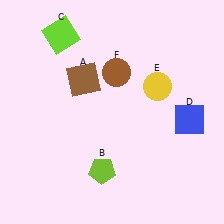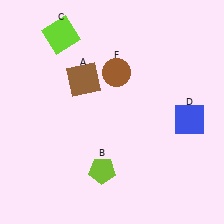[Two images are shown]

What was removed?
The yellow circle (E) was removed in Image 2.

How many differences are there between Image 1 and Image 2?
There is 1 difference between the two images.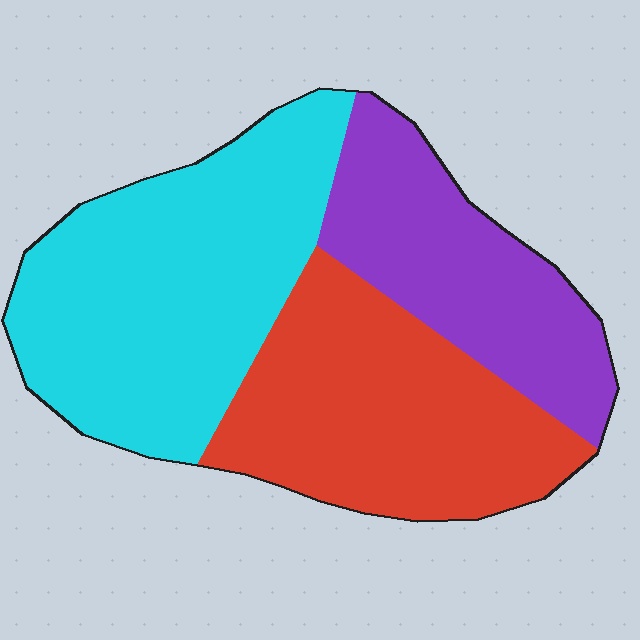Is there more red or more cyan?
Cyan.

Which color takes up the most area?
Cyan, at roughly 40%.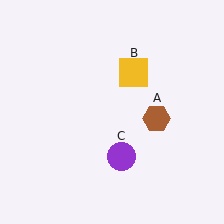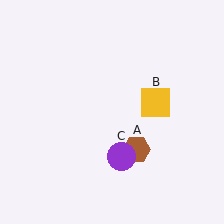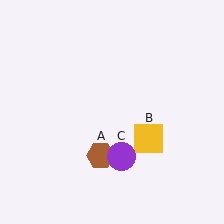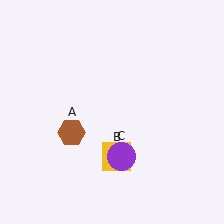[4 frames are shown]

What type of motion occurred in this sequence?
The brown hexagon (object A), yellow square (object B) rotated clockwise around the center of the scene.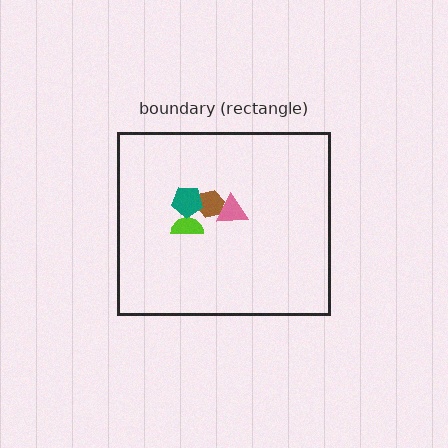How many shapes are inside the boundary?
4 inside, 0 outside.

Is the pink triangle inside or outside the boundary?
Inside.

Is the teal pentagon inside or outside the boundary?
Inside.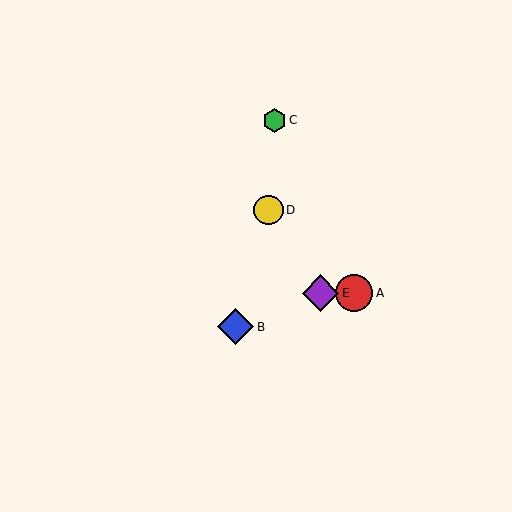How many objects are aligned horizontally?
2 objects (A, E) are aligned horizontally.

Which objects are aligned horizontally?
Objects A, E are aligned horizontally.